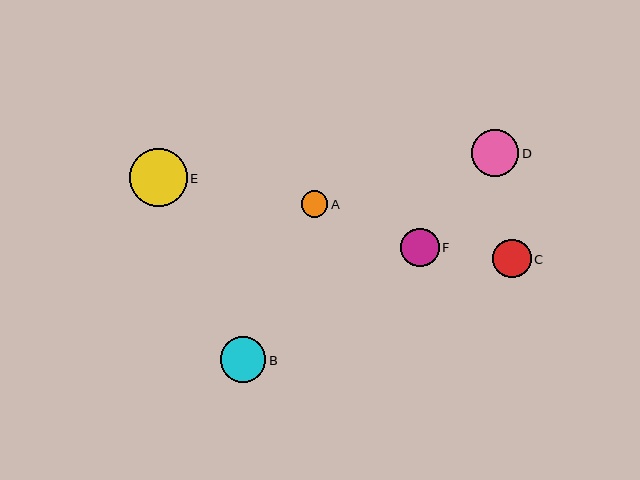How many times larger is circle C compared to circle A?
Circle C is approximately 1.5 times the size of circle A.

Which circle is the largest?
Circle E is the largest with a size of approximately 58 pixels.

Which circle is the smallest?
Circle A is the smallest with a size of approximately 26 pixels.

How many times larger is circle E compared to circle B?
Circle E is approximately 1.3 times the size of circle B.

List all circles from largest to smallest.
From largest to smallest: E, D, B, F, C, A.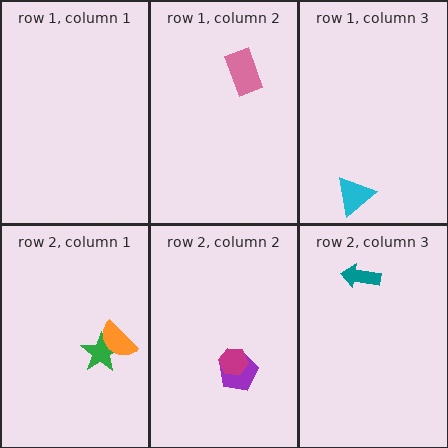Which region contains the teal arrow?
The row 2, column 3 region.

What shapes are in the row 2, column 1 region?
The green star, the orange semicircle.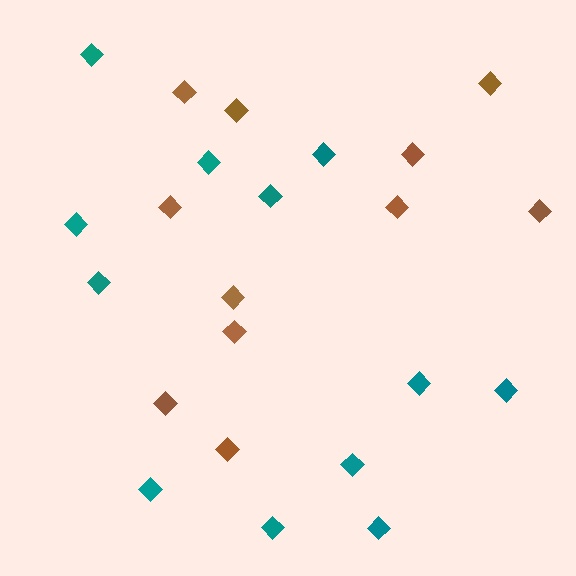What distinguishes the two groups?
There are 2 groups: one group of teal diamonds (12) and one group of brown diamonds (11).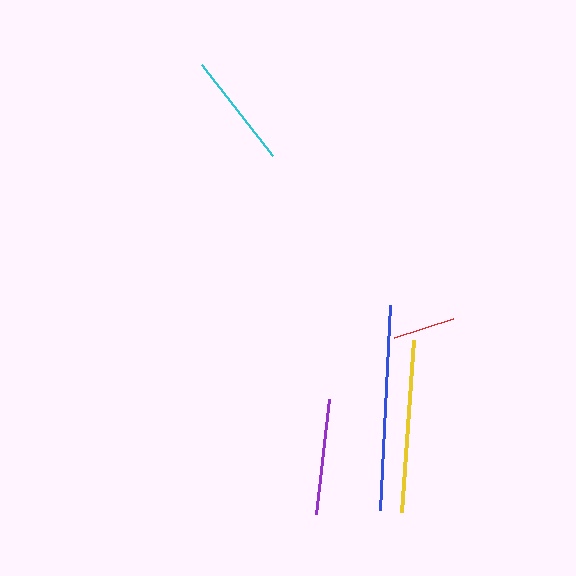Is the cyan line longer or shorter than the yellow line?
The yellow line is longer than the cyan line.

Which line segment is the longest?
The blue line is the longest at approximately 206 pixels.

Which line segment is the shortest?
The red line is the shortest at approximately 62 pixels.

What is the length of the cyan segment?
The cyan segment is approximately 115 pixels long.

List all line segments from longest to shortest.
From longest to shortest: blue, yellow, purple, cyan, red.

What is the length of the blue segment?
The blue segment is approximately 206 pixels long.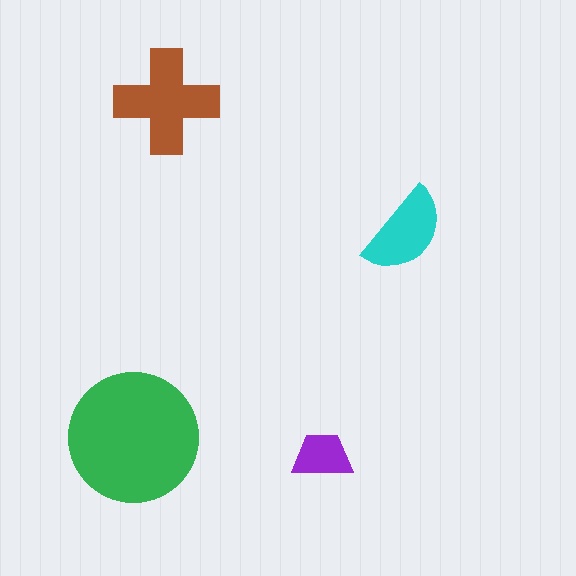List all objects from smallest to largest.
The purple trapezoid, the cyan semicircle, the brown cross, the green circle.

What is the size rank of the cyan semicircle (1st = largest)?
3rd.